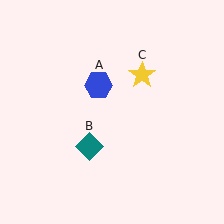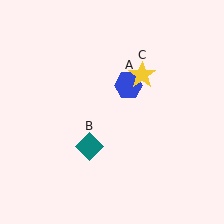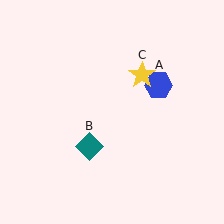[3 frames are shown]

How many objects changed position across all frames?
1 object changed position: blue hexagon (object A).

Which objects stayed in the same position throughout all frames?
Teal diamond (object B) and yellow star (object C) remained stationary.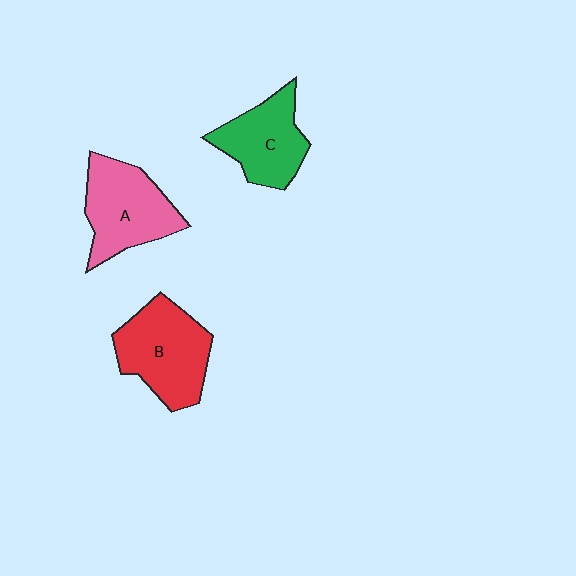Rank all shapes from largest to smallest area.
From largest to smallest: B (red), A (pink), C (green).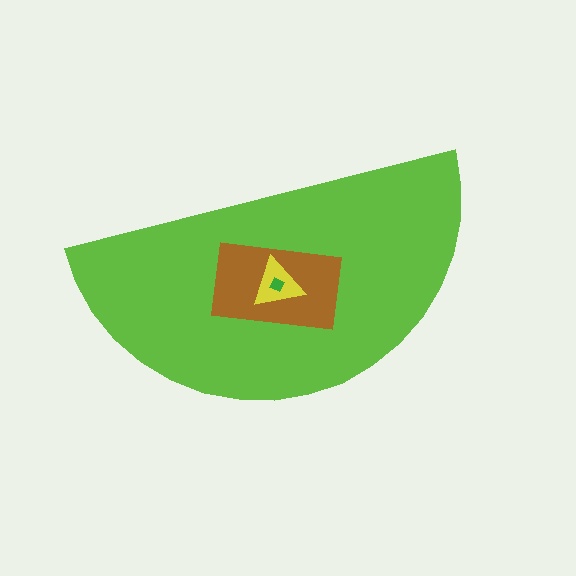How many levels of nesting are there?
4.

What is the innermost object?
The green diamond.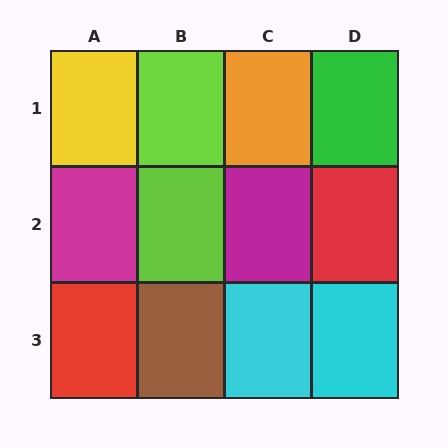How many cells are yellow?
1 cell is yellow.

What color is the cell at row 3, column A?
Red.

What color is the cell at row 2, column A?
Magenta.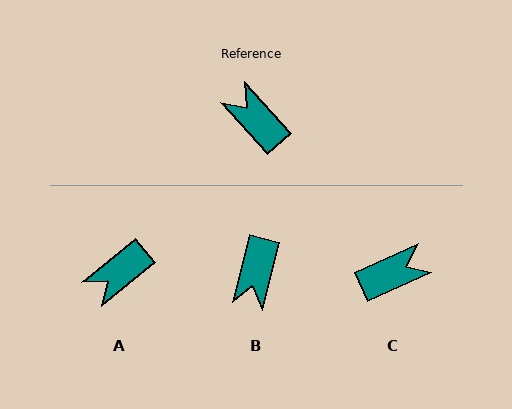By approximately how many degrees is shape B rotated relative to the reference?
Approximately 124 degrees counter-clockwise.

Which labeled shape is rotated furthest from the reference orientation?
B, about 124 degrees away.